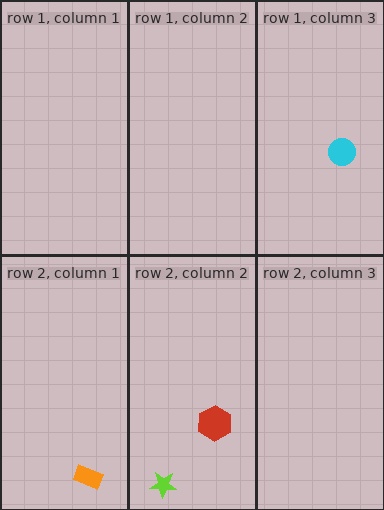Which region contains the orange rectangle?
The row 2, column 1 region.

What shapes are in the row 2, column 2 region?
The red hexagon, the lime star.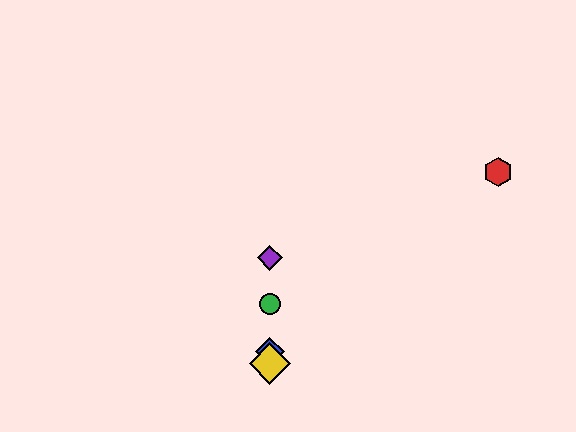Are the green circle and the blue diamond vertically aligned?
Yes, both are at x≈270.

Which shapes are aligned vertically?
The blue diamond, the green circle, the yellow diamond, the purple diamond are aligned vertically.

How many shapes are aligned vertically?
4 shapes (the blue diamond, the green circle, the yellow diamond, the purple diamond) are aligned vertically.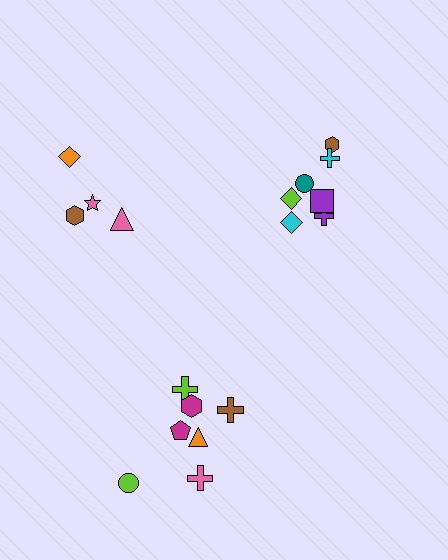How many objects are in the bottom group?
There are 7 objects.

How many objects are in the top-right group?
There are 7 objects.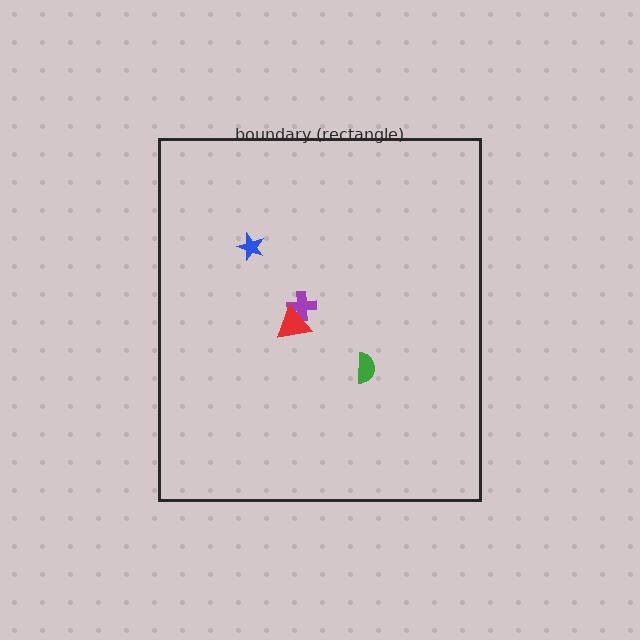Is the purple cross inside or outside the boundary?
Inside.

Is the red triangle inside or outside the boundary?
Inside.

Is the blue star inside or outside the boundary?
Inside.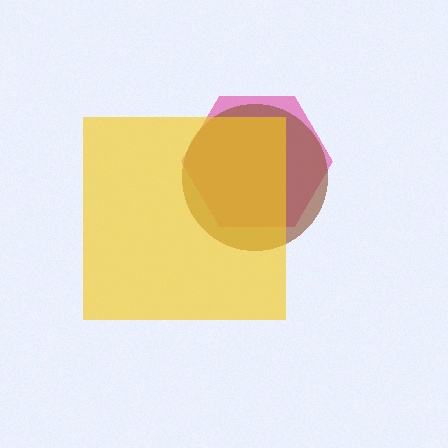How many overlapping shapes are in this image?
There are 3 overlapping shapes in the image.